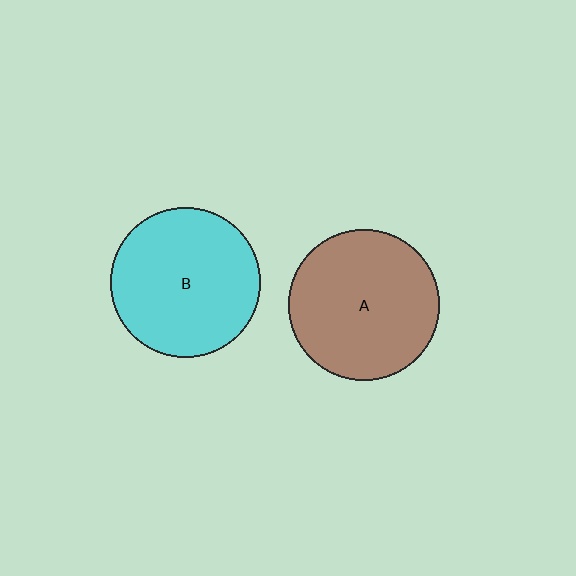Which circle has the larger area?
Circle A (brown).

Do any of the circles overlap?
No, none of the circles overlap.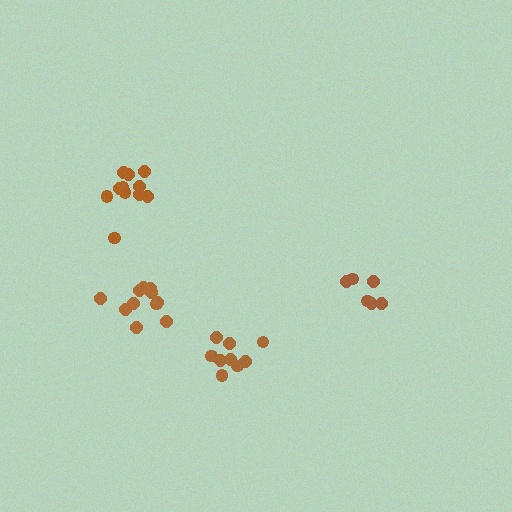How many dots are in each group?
Group 1: 11 dots, Group 2: 6 dots, Group 3: 9 dots, Group 4: 11 dots (37 total).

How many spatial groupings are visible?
There are 4 spatial groupings.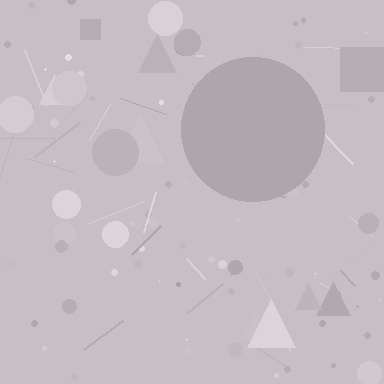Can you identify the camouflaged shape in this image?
The camouflaged shape is a circle.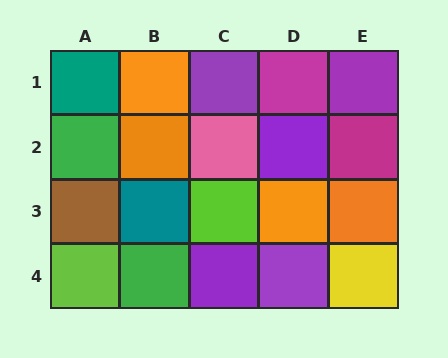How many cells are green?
2 cells are green.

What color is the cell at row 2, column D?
Purple.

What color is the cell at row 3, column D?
Orange.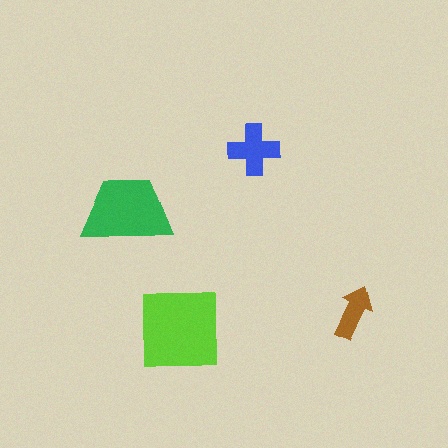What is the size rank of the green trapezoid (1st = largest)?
2nd.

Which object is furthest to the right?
The brown arrow is rightmost.